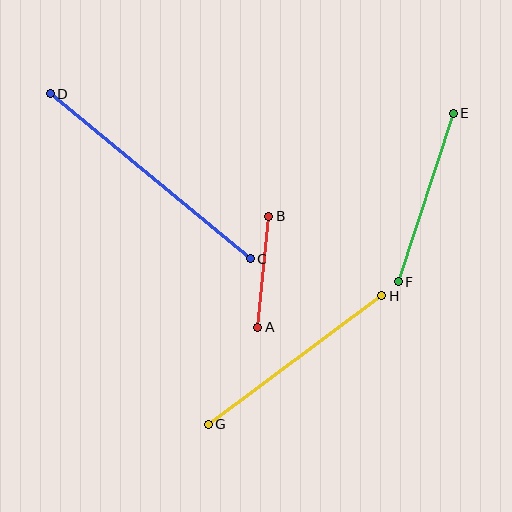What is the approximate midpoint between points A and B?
The midpoint is at approximately (263, 272) pixels.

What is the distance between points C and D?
The distance is approximately 259 pixels.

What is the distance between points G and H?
The distance is approximately 216 pixels.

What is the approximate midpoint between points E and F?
The midpoint is at approximately (426, 197) pixels.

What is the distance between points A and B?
The distance is approximately 112 pixels.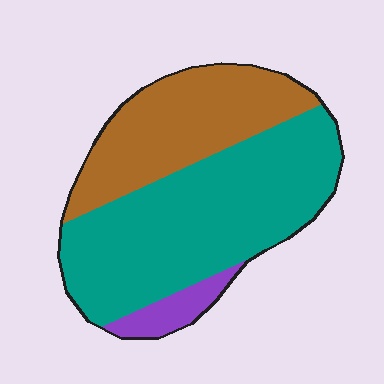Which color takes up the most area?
Teal, at roughly 60%.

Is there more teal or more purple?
Teal.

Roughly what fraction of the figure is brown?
Brown covers around 35% of the figure.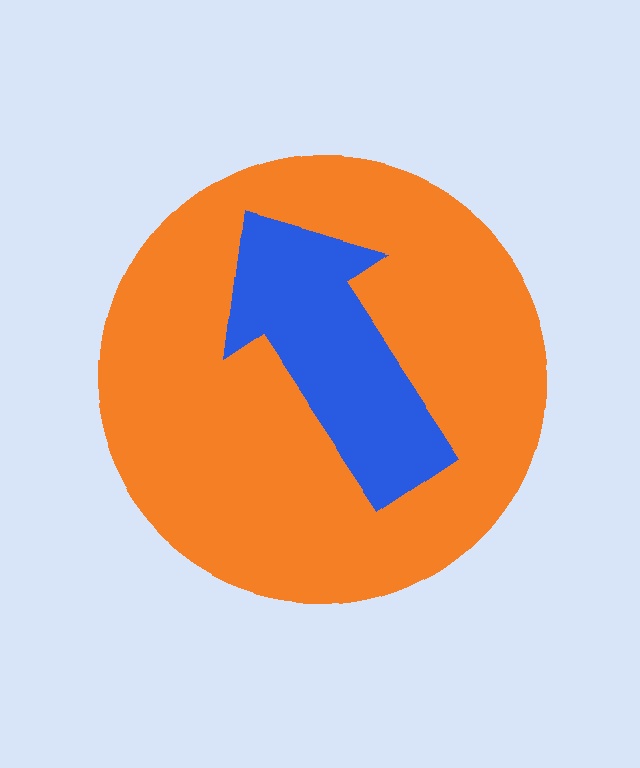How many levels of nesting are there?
2.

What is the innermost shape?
The blue arrow.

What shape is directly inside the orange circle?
The blue arrow.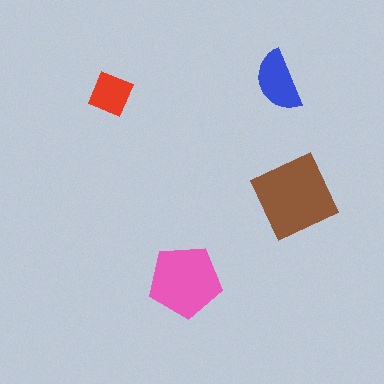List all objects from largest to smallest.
The brown diamond, the pink pentagon, the blue semicircle, the red square.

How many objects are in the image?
There are 4 objects in the image.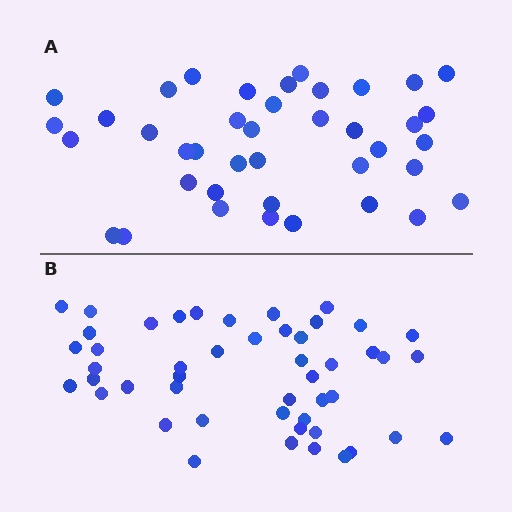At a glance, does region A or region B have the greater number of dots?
Region B (the bottom region) has more dots.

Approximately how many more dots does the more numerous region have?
Region B has roughly 8 or so more dots than region A.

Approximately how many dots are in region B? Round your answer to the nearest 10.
About 50 dots. (The exact count is 48, which rounds to 50.)